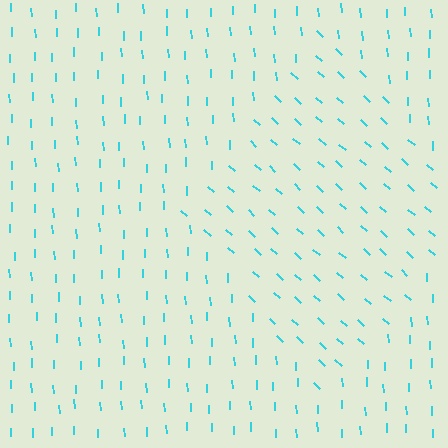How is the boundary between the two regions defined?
The boundary is defined purely by a change in line orientation (approximately 45 degrees difference). All lines are the same color and thickness.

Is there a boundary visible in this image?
Yes, there is a texture boundary formed by a change in line orientation.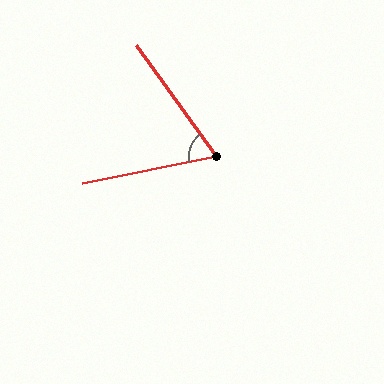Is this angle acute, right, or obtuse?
It is acute.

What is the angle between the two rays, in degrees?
Approximately 66 degrees.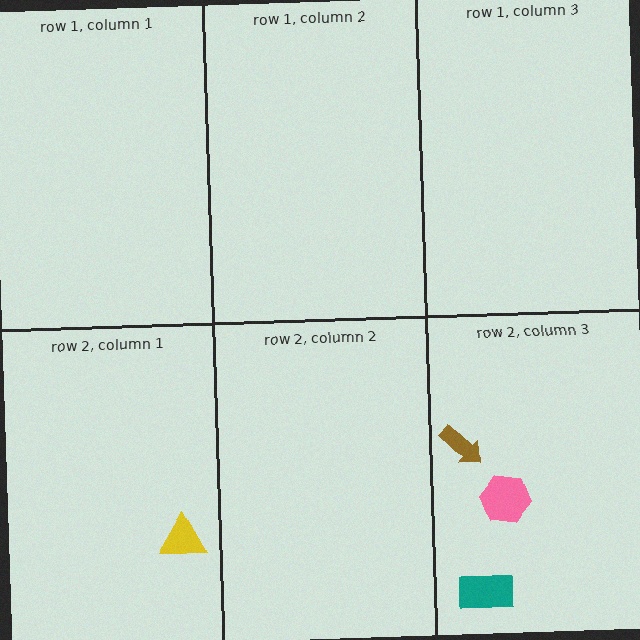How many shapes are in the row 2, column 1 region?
1.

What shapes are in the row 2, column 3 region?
The brown arrow, the pink hexagon, the teal rectangle.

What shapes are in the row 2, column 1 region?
The yellow triangle.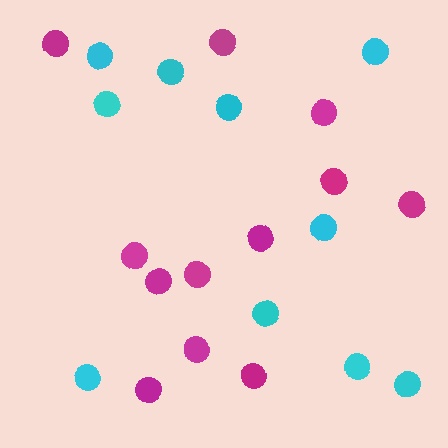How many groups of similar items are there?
There are 2 groups: one group of cyan circles (10) and one group of magenta circles (12).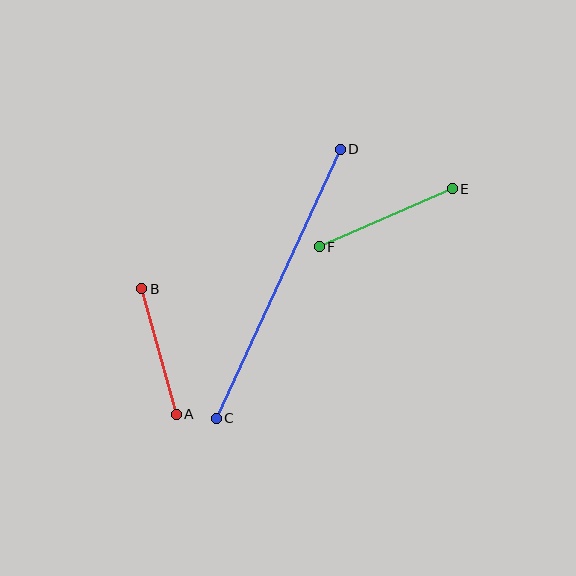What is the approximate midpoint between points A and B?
The midpoint is at approximately (159, 351) pixels.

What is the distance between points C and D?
The distance is approximately 296 pixels.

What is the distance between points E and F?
The distance is approximately 145 pixels.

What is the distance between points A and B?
The distance is approximately 131 pixels.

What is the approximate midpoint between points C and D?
The midpoint is at approximately (278, 284) pixels.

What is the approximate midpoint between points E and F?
The midpoint is at approximately (386, 218) pixels.